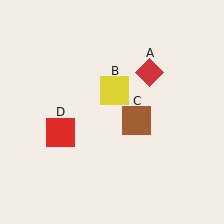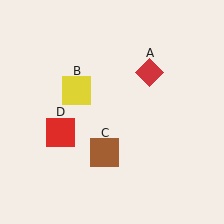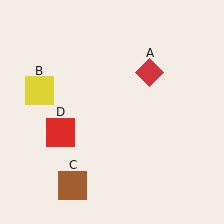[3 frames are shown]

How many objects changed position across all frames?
2 objects changed position: yellow square (object B), brown square (object C).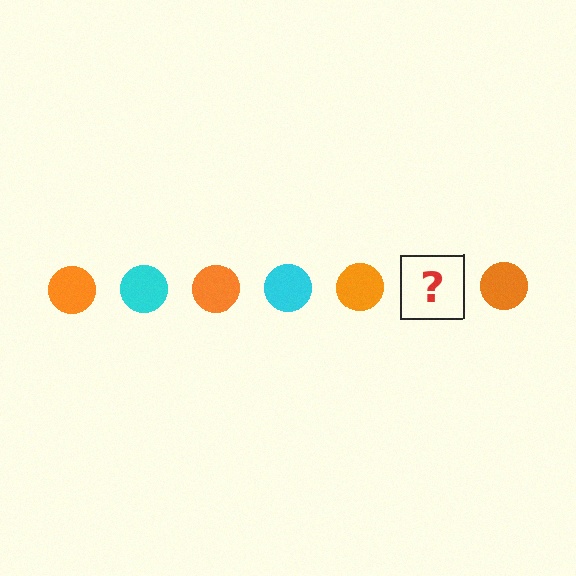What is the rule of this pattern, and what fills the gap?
The rule is that the pattern cycles through orange, cyan circles. The gap should be filled with a cyan circle.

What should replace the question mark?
The question mark should be replaced with a cyan circle.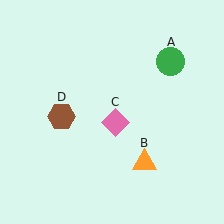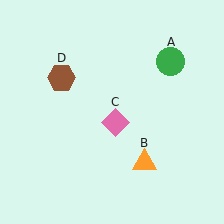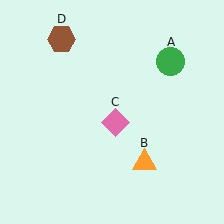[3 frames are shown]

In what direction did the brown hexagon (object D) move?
The brown hexagon (object D) moved up.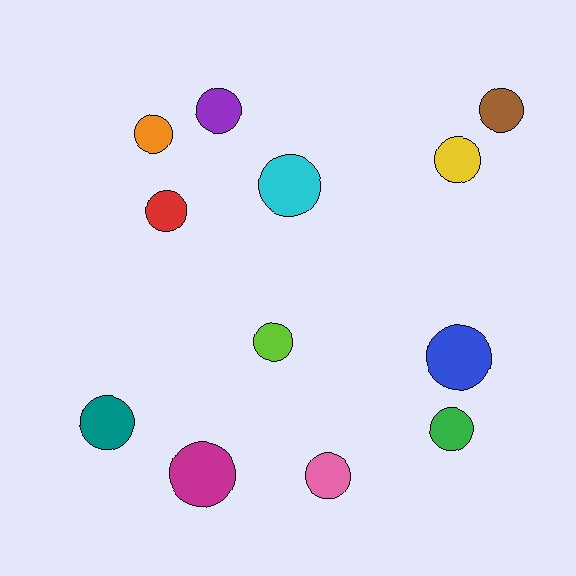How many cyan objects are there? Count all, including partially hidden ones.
There is 1 cyan object.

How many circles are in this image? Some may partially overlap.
There are 12 circles.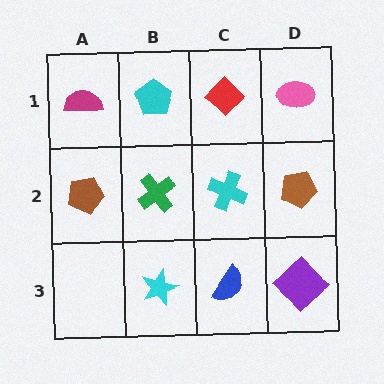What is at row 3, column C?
A blue semicircle.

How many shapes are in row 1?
4 shapes.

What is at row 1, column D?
A pink ellipse.